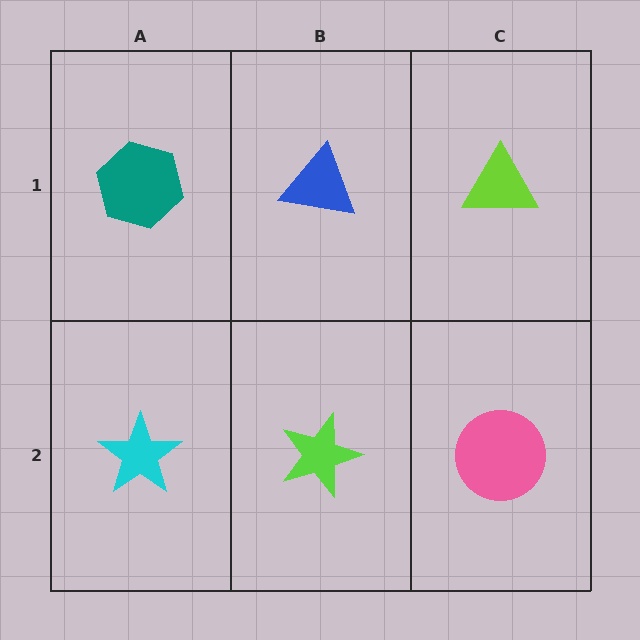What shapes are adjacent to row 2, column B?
A blue triangle (row 1, column B), a cyan star (row 2, column A), a pink circle (row 2, column C).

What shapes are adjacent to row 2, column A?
A teal hexagon (row 1, column A), a lime star (row 2, column B).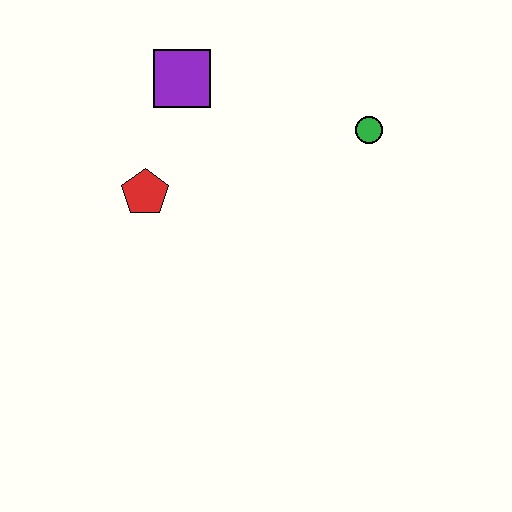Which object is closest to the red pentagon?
The purple square is closest to the red pentagon.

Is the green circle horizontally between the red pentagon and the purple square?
No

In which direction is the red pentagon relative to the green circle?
The red pentagon is to the left of the green circle.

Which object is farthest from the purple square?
The green circle is farthest from the purple square.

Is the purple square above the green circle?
Yes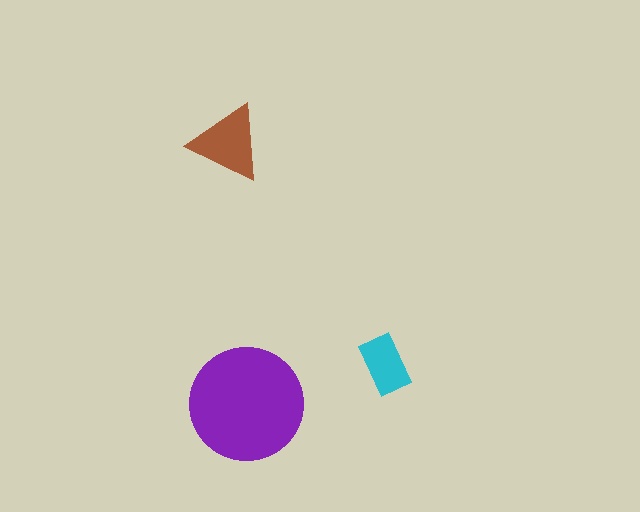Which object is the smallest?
The cyan rectangle.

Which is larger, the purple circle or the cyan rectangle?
The purple circle.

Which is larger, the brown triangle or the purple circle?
The purple circle.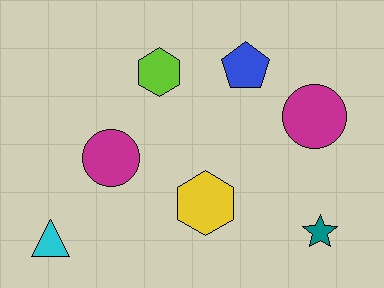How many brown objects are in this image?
There are no brown objects.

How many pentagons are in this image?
There is 1 pentagon.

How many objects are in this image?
There are 7 objects.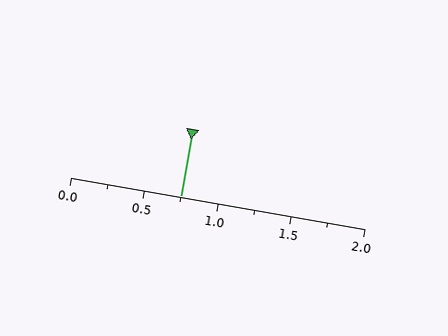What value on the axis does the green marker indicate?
The marker indicates approximately 0.75.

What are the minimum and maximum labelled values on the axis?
The axis runs from 0.0 to 2.0.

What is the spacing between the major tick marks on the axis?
The major ticks are spaced 0.5 apart.